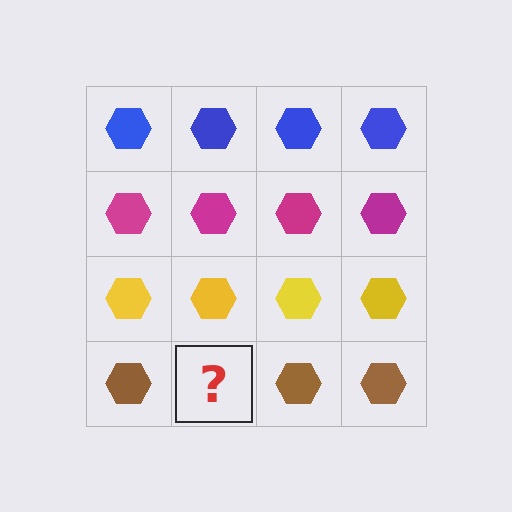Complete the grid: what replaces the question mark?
The question mark should be replaced with a brown hexagon.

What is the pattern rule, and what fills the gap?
The rule is that each row has a consistent color. The gap should be filled with a brown hexagon.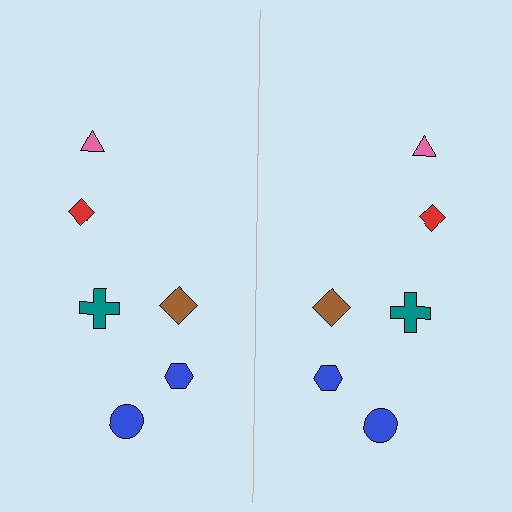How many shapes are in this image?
There are 12 shapes in this image.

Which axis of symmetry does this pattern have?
The pattern has a vertical axis of symmetry running through the center of the image.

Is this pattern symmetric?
Yes, this pattern has bilateral (reflection) symmetry.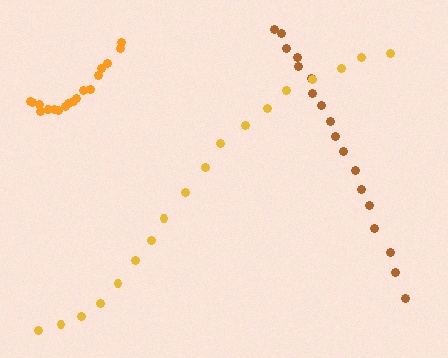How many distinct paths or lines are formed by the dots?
There are 3 distinct paths.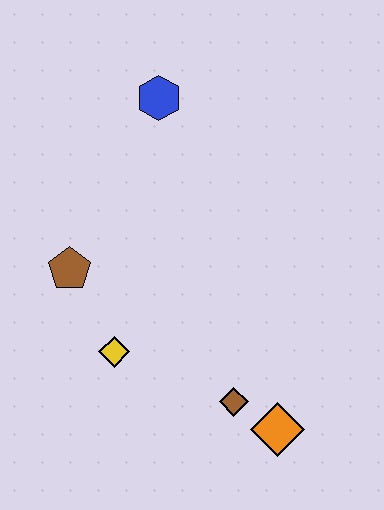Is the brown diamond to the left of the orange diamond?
Yes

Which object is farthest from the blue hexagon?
The orange diamond is farthest from the blue hexagon.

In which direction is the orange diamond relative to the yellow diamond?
The orange diamond is to the right of the yellow diamond.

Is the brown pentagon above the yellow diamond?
Yes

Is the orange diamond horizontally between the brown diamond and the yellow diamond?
No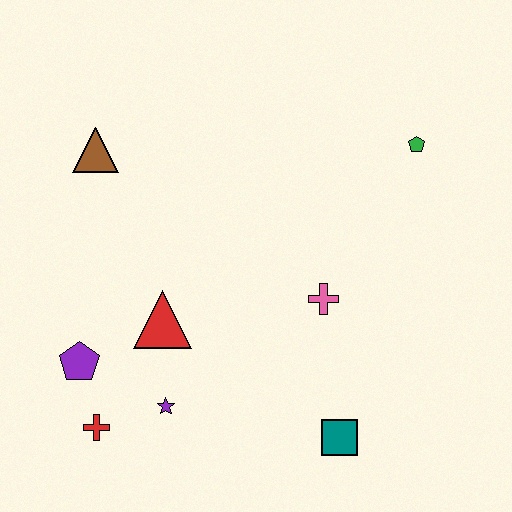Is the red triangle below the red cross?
No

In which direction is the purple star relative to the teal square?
The purple star is to the left of the teal square.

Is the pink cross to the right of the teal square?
No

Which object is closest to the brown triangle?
The red triangle is closest to the brown triangle.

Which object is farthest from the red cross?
The green pentagon is farthest from the red cross.